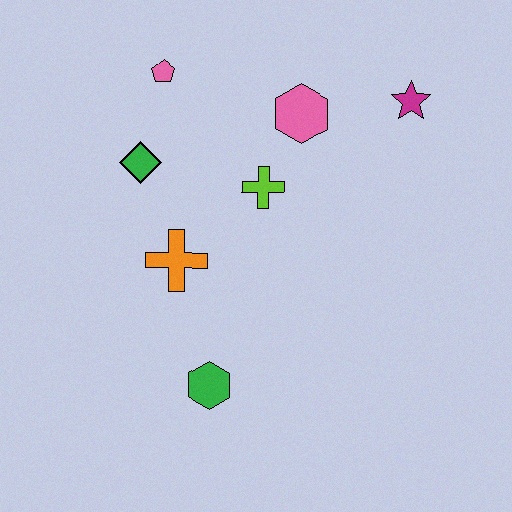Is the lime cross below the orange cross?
No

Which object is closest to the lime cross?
The pink hexagon is closest to the lime cross.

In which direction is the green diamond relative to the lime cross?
The green diamond is to the left of the lime cross.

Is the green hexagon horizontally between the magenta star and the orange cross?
Yes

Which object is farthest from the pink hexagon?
The green hexagon is farthest from the pink hexagon.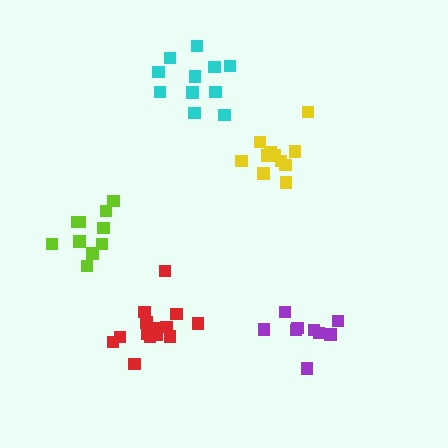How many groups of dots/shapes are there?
There are 5 groups.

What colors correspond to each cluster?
The clusters are colored: cyan, purple, lime, yellow, red.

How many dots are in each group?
Group 1: 11 dots, Group 2: 9 dots, Group 3: 10 dots, Group 4: 12 dots, Group 5: 14 dots (56 total).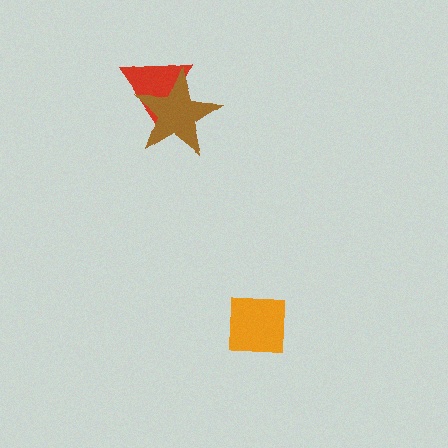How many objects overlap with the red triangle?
1 object overlaps with the red triangle.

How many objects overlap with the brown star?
1 object overlaps with the brown star.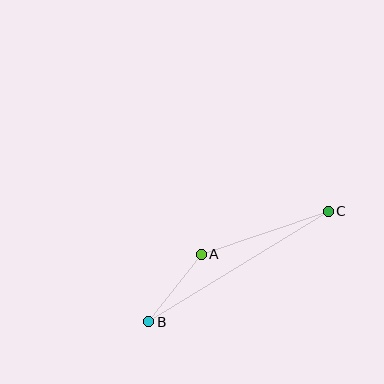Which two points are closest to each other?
Points A and B are closest to each other.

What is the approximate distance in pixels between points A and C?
The distance between A and C is approximately 134 pixels.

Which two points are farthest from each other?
Points B and C are farthest from each other.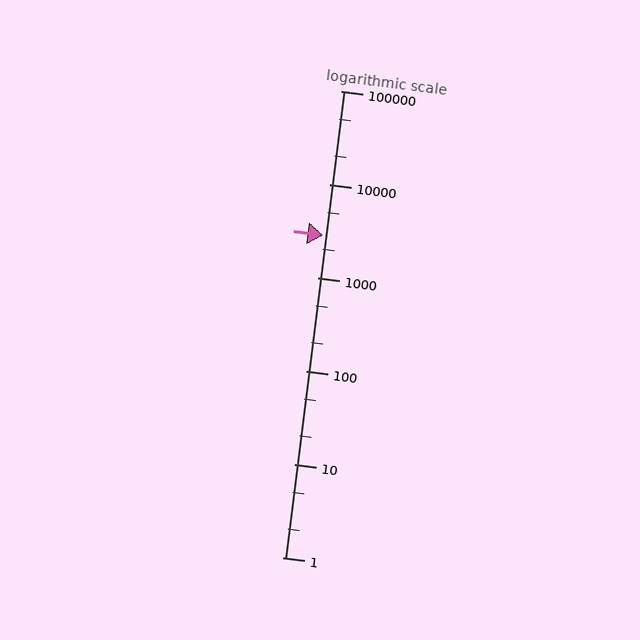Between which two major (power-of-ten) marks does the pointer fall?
The pointer is between 1000 and 10000.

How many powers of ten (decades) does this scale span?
The scale spans 5 decades, from 1 to 100000.